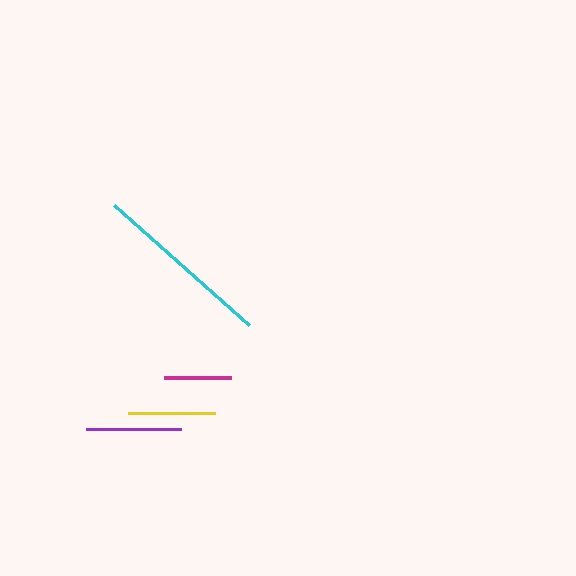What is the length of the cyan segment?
The cyan segment is approximately 181 pixels long.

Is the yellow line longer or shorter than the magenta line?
The yellow line is longer than the magenta line.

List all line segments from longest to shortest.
From longest to shortest: cyan, purple, yellow, magenta.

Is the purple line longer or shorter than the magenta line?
The purple line is longer than the magenta line.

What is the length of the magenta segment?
The magenta segment is approximately 67 pixels long.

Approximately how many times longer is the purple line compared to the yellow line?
The purple line is approximately 1.1 times the length of the yellow line.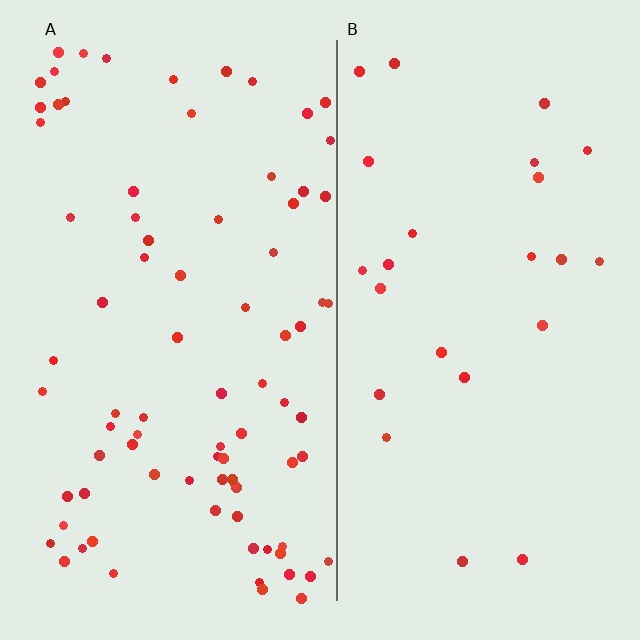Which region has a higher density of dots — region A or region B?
A (the left).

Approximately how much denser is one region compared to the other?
Approximately 3.3× — region A over region B.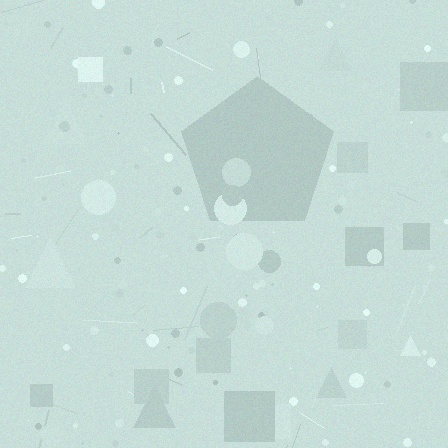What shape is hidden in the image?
A pentagon is hidden in the image.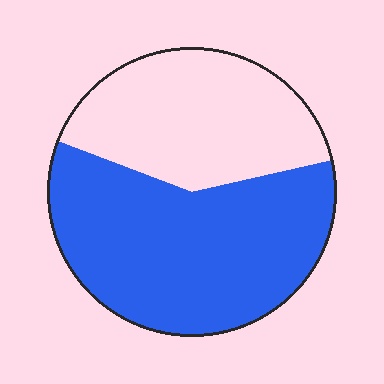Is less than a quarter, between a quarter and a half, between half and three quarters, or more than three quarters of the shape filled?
Between half and three quarters.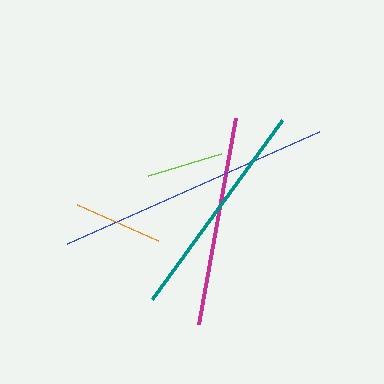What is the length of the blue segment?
The blue segment is approximately 275 pixels long.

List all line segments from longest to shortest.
From longest to shortest: blue, teal, magenta, orange, lime.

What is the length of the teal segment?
The teal segment is approximately 222 pixels long.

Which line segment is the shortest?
The lime line is the shortest at approximately 76 pixels.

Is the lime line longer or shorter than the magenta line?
The magenta line is longer than the lime line.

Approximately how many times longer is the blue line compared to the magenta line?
The blue line is approximately 1.3 times the length of the magenta line.